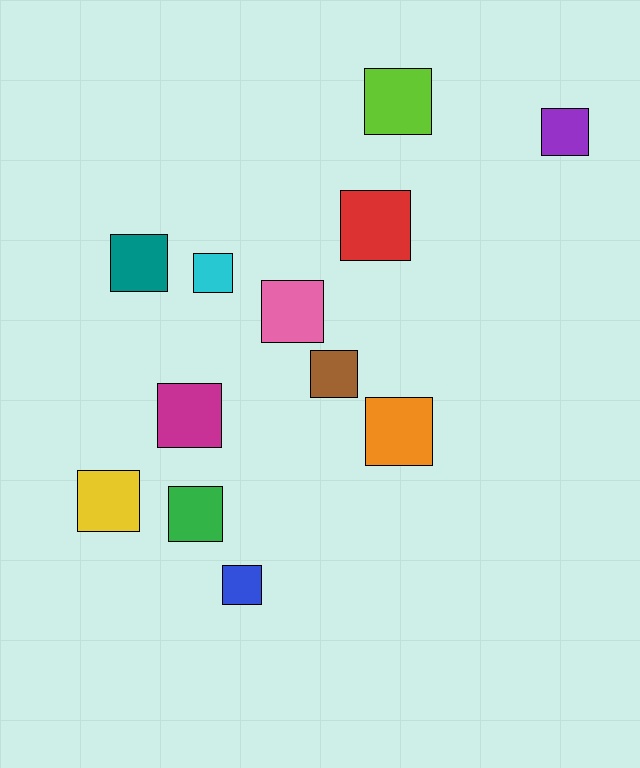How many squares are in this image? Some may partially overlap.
There are 12 squares.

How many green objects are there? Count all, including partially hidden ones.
There is 1 green object.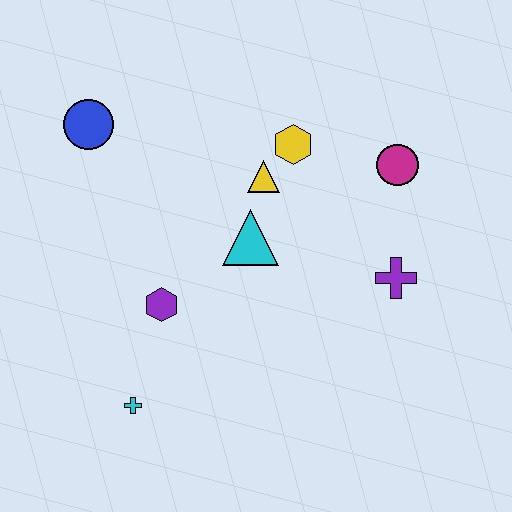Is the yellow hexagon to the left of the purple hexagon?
No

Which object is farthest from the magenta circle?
The cyan cross is farthest from the magenta circle.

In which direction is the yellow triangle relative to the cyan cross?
The yellow triangle is above the cyan cross.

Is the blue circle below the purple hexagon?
No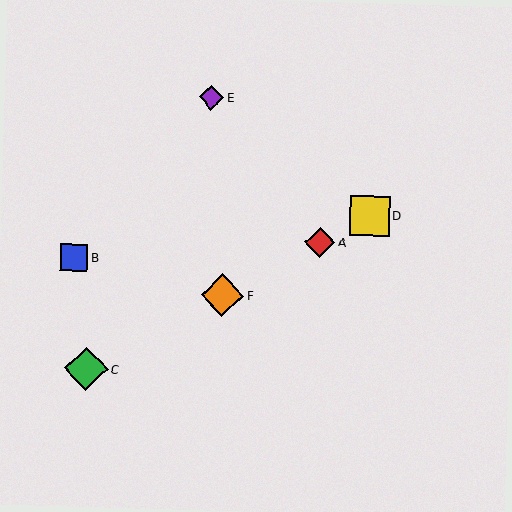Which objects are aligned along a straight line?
Objects A, C, D, F are aligned along a straight line.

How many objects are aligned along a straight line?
4 objects (A, C, D, F) are aligned along a straight line.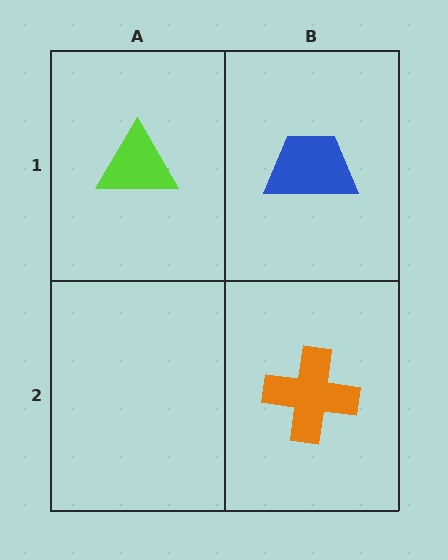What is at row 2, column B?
An orange cross.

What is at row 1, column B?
A blue trapezoid.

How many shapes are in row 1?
2 shapes.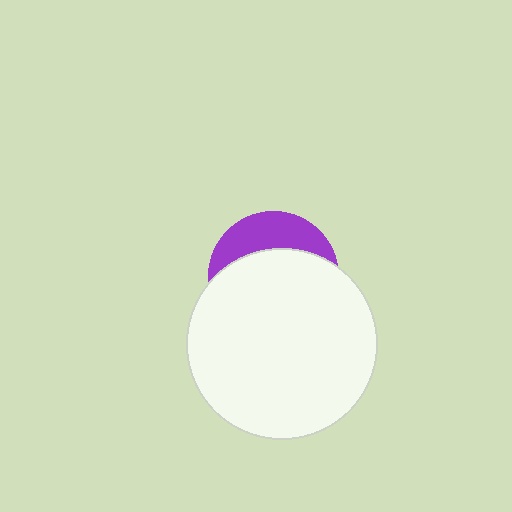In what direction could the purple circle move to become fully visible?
The purple circle could move up. That would shift it out from behind the white circle entirely.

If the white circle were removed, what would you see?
You would see the complete purple circle.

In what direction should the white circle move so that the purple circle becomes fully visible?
The white circle should move down. That is the shortest direction to clear the overlap and leave the purple circle fully visible.